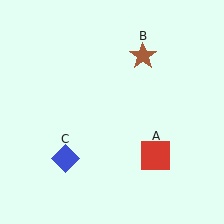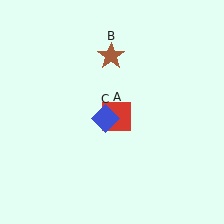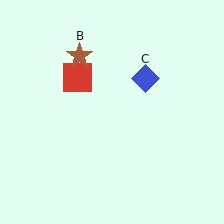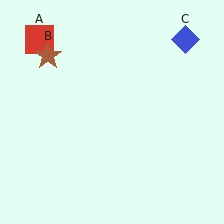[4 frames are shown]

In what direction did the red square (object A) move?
The red square (object A) moved up and to the left.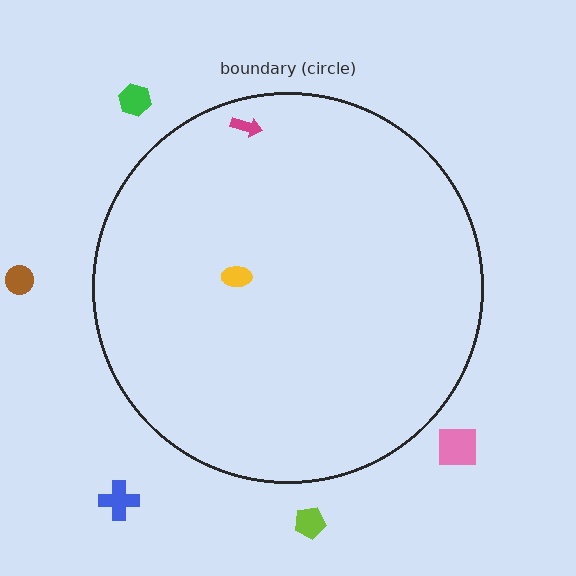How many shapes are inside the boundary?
2 inside, 5 outside.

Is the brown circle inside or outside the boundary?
Outside.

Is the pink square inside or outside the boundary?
Outside.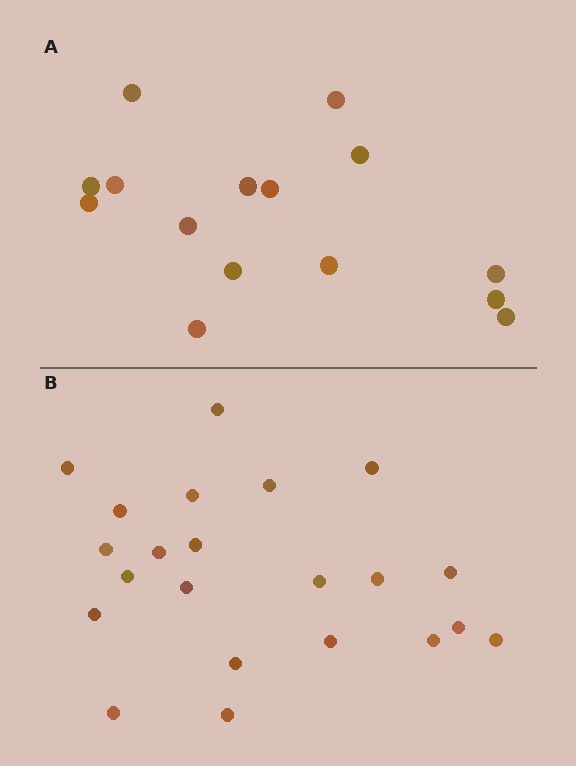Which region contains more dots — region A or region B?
Region B (the bottom region) has more dots.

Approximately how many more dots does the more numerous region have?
Region B has roughly 8 or so more dots than region A.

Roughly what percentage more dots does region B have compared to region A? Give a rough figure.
About 45% more.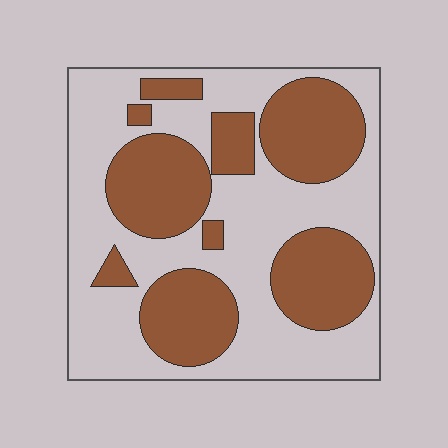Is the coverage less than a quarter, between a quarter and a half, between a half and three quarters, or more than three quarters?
Between a quarter and a half.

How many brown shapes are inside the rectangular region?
9.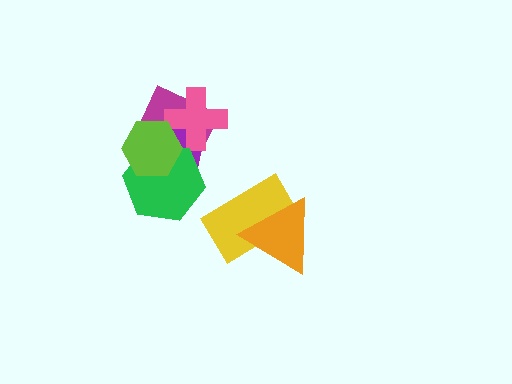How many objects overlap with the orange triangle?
1 object overlaps with the orange triangle.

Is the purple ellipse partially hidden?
Yes, it is partially covered by another shape.